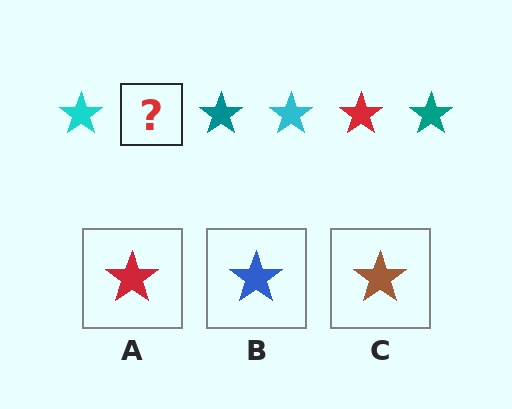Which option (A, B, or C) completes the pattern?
A.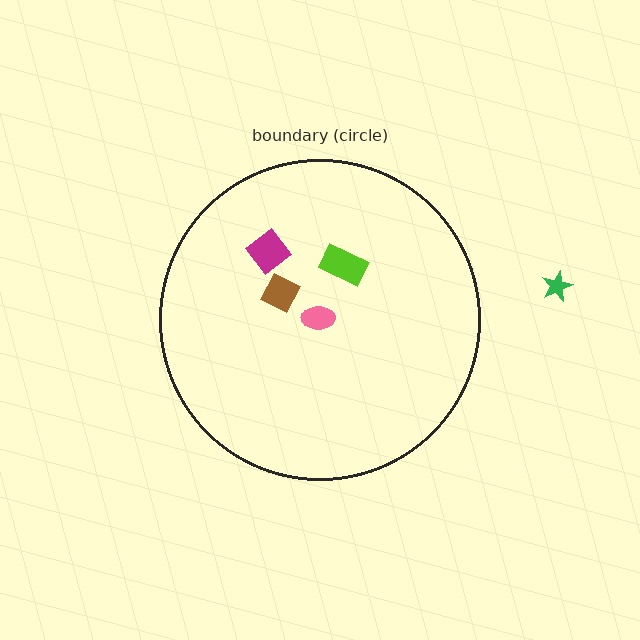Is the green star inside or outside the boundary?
Outside.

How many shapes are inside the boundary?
4 inside, 1 outside.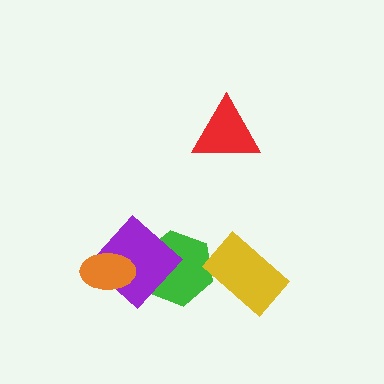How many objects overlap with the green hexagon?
1 object overlaps with the green hexagon.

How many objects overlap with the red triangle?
0 objects overlap with the red triangle.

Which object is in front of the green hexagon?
The purple diamond is in front of the green hexagon.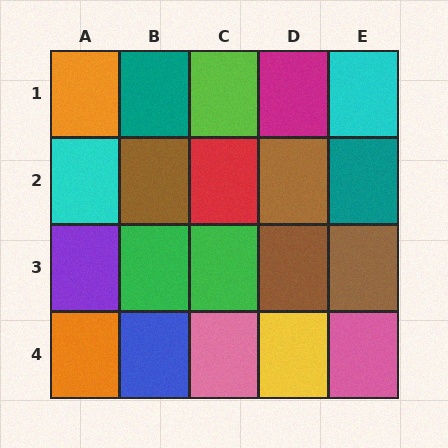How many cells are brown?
4 cells are brown.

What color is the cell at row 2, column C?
Red.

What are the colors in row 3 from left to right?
Purple, green, green, brown, brown.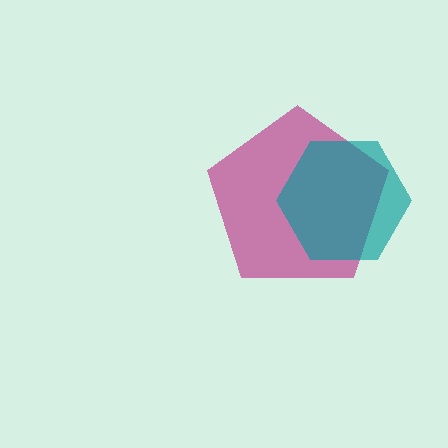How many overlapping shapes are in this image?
There are 2 overlapping shapes in the image.